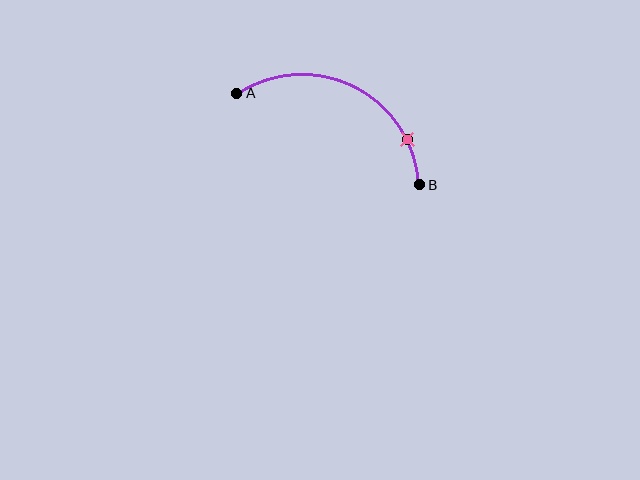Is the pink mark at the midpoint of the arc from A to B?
No. The pink mark lies on the arc but is closer to endpoint B. The arc midpoint would be at the point on the curve equidistant along the arc from both A and B.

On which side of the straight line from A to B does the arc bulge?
The arc bulges above the straight line connecting A and B.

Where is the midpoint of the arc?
The arc midpoint is the point on the curve farthest from the straight line joining A and B. It sits above that line.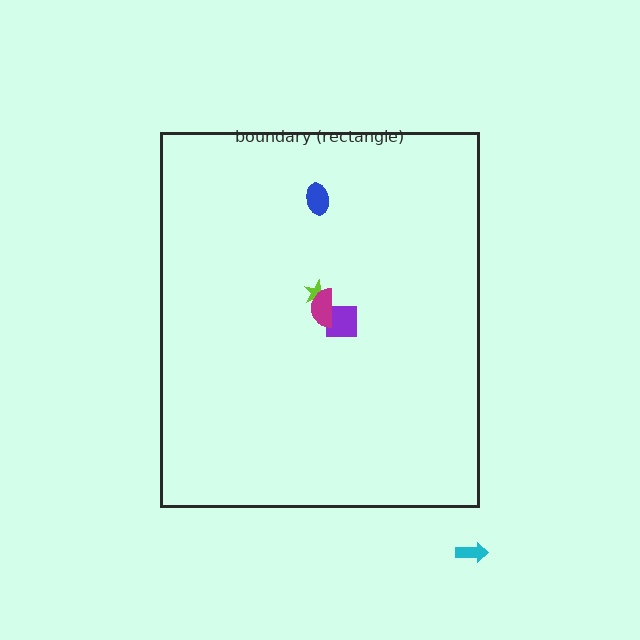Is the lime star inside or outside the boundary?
Inside.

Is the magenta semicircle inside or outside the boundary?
Inside.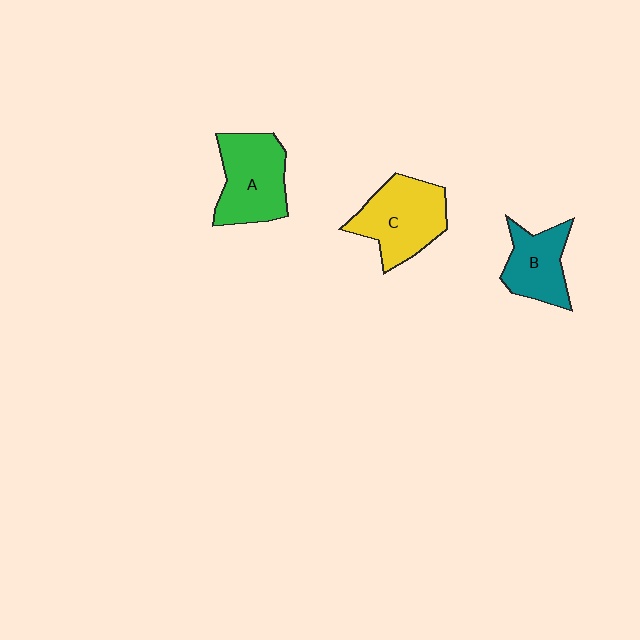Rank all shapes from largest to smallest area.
From largest to smallest: C (yellow), A (green), B (teal).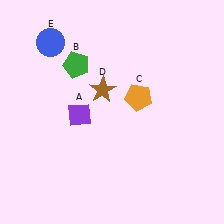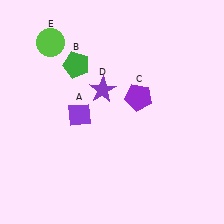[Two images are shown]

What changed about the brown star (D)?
In Image 1, D is brown. In Image 2, it changed to purple.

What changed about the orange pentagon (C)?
In Image 1, C is orange. In Image 2, it changed to purple.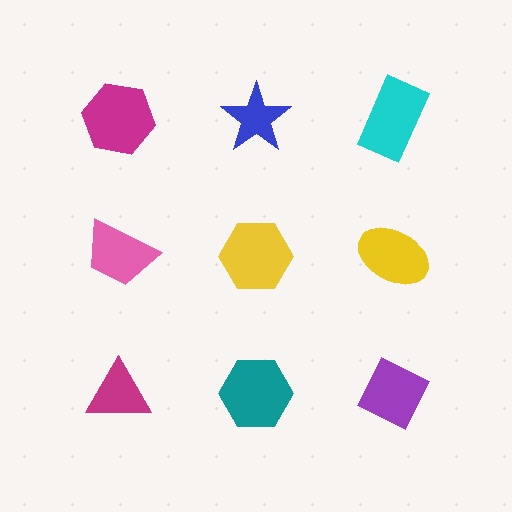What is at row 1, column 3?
A cyan rectangle.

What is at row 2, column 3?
A yellow ellipse.